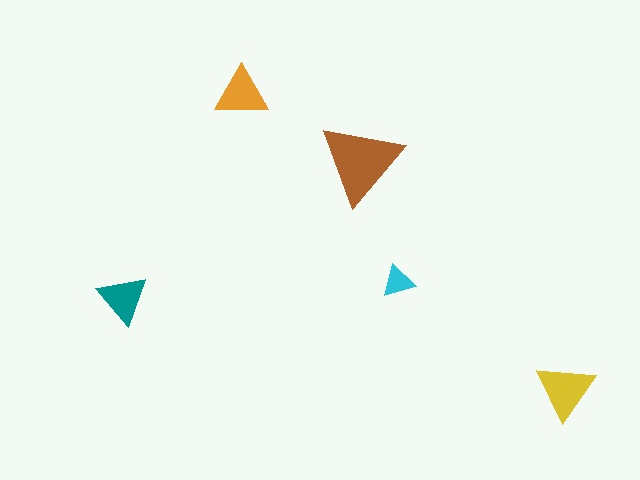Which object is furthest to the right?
The yellow triangle is rightmost.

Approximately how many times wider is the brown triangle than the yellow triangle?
About 1.5 times wider.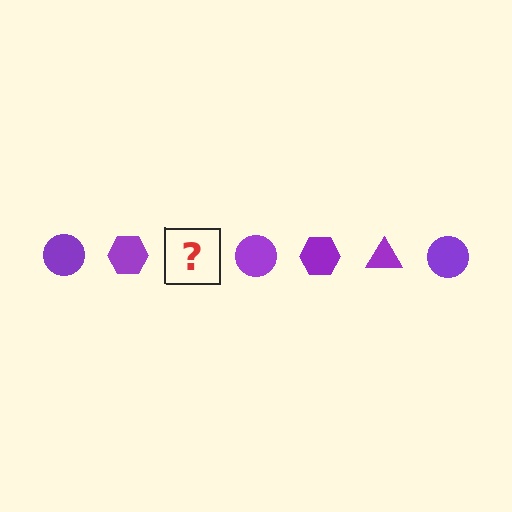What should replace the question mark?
The question mark should be replaced with a purple triangle.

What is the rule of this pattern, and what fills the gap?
The rule is that the pattern cycles through circle, hexagon, triangle shapes in purple. The gap should be filled with a purple triangle.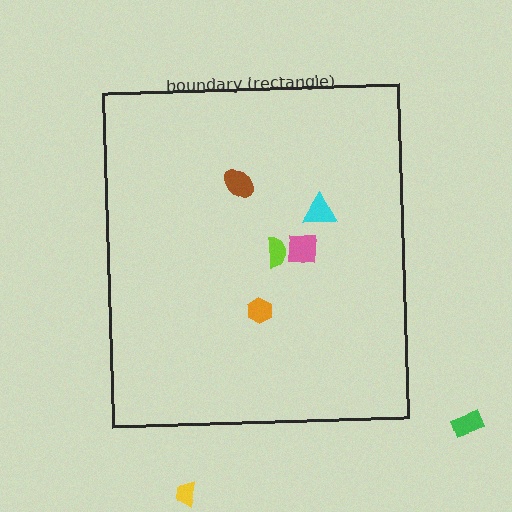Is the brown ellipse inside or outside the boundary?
Inside.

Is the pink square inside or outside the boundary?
Inside.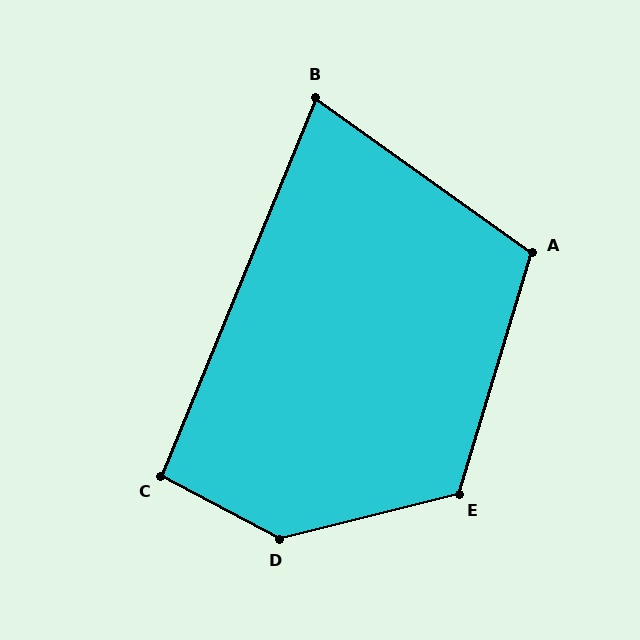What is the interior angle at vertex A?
Approximately 109 degrees (obtuse).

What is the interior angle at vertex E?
Approximately 121 degrees (obtuse).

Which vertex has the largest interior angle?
D, at approximately 138 degrees.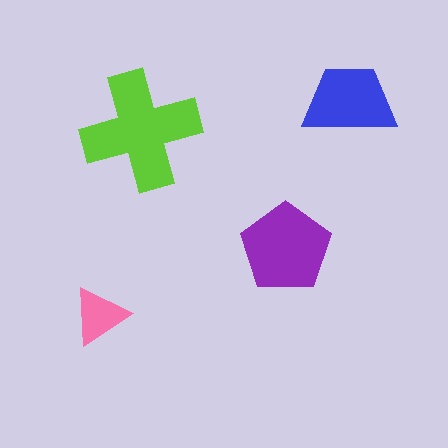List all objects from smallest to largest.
The pink triangle, the blue trapezoid, the purple pentagon, the lime cross.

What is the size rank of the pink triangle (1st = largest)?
4th.